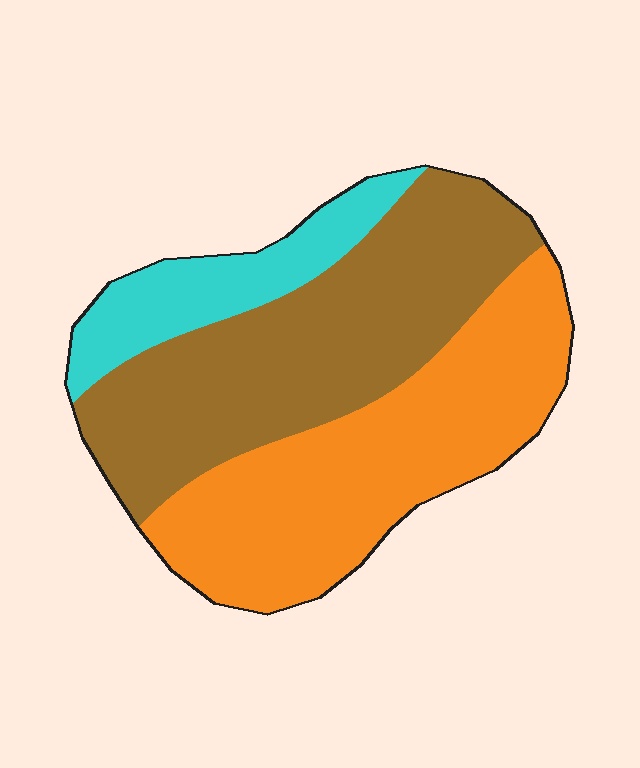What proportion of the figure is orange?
Orange takes up about two fifths (2/5) of the figure.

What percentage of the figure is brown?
Brown covers about 45% of the figure.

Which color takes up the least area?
Cyan, at roughly 15%.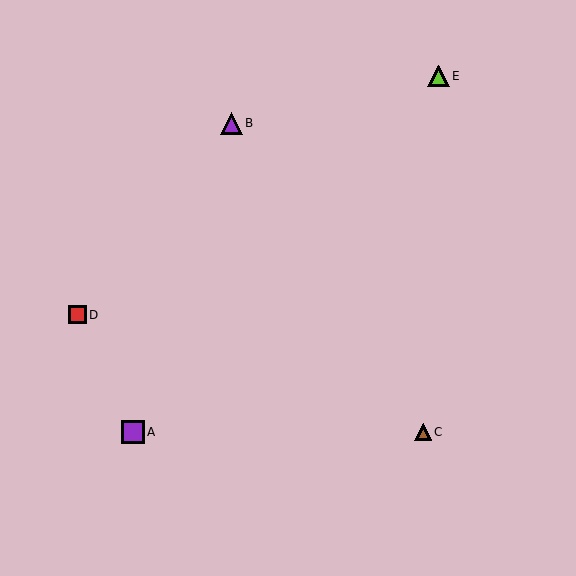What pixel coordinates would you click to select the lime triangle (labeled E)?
Click at (438, 76) to select the lime triangle E.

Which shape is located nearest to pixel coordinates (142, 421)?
The purple square (labeled A) at (133, 432) is nearest to that location.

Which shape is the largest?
The purple square (labeled A) is the largest.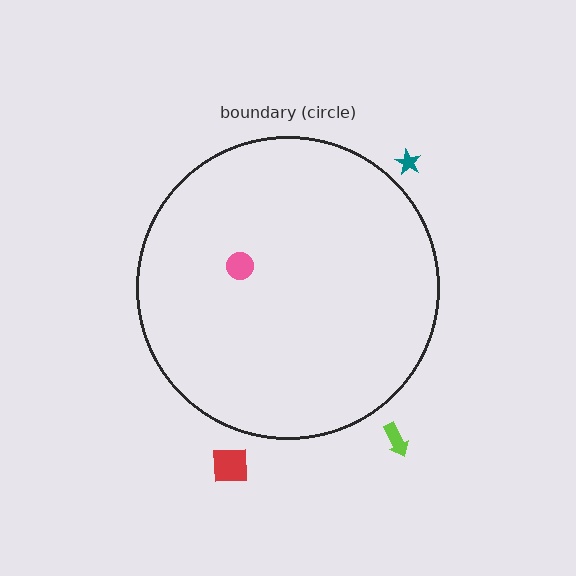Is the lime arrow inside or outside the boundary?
Outside.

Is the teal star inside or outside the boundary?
Outside.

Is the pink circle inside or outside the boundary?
Inside.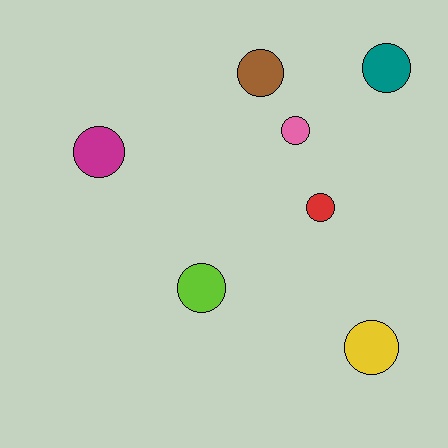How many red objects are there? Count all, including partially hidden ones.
There is 1 red object.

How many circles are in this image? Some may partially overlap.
There are 7 circles.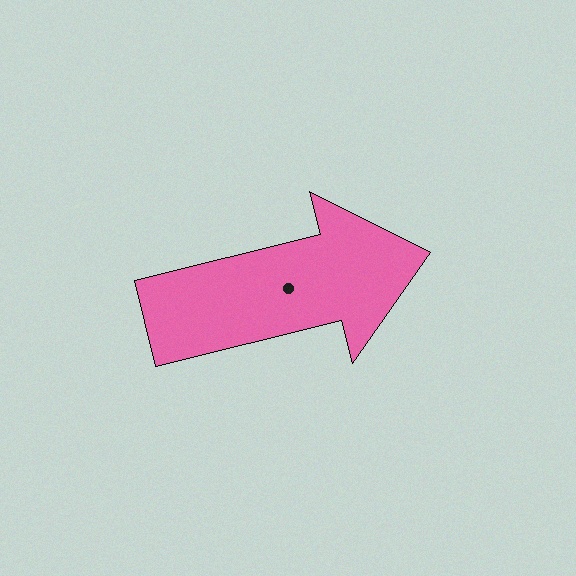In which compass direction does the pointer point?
East.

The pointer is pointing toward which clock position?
Roughly 3 o'clock.